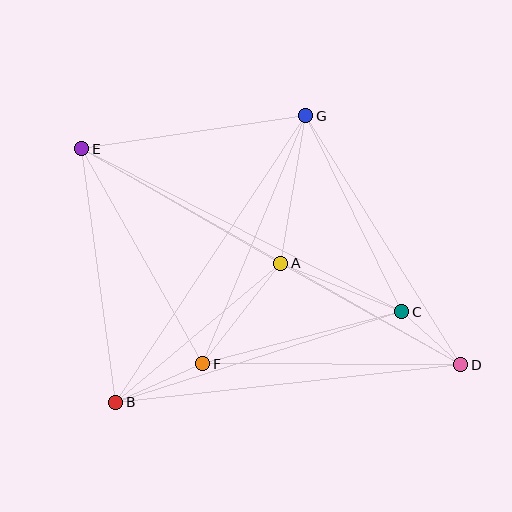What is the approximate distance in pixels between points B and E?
The distance between B and E is approximately 256 pixels.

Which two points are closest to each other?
Points C and D are closest to each other.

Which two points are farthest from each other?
Points D and E are farthest from each other.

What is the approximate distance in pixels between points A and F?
The distance between A and F is approximately 127 pixels.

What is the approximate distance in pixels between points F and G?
The distance between F and G is approximately 268 pixels.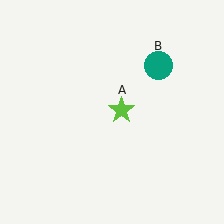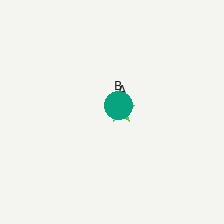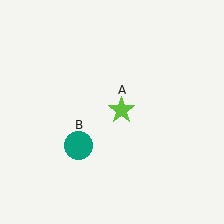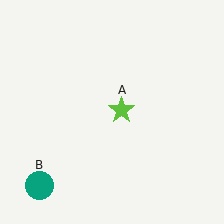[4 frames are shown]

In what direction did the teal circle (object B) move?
The teal circle (object B) moved down and to the left.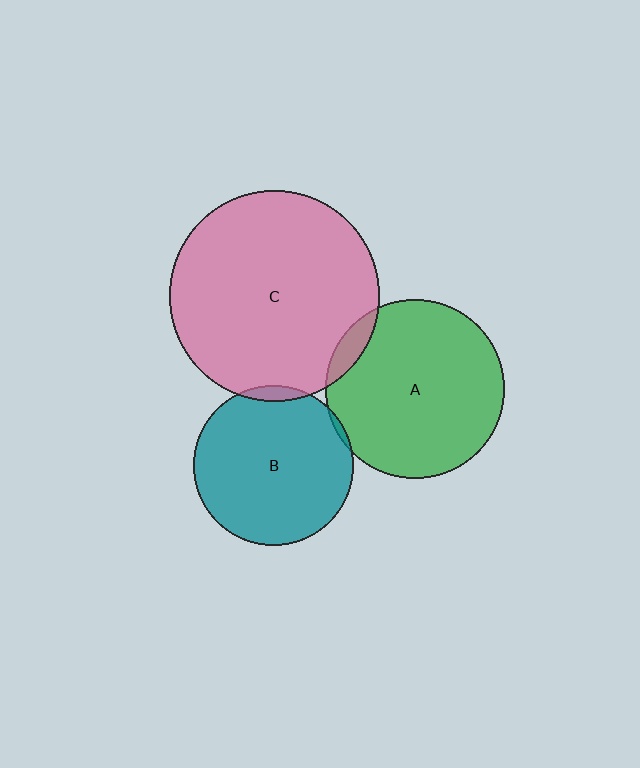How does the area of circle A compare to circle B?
Approximately 1.3 times.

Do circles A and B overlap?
Yes.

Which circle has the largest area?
Circle C (pink).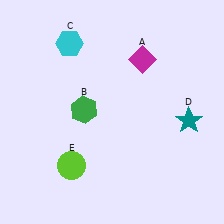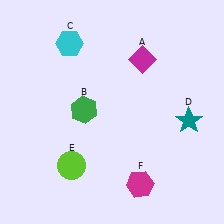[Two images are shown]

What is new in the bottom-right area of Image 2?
A magenta hexagon (F) was added in the bottom-right area of Image 2.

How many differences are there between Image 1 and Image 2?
There is 1 difference between the two images.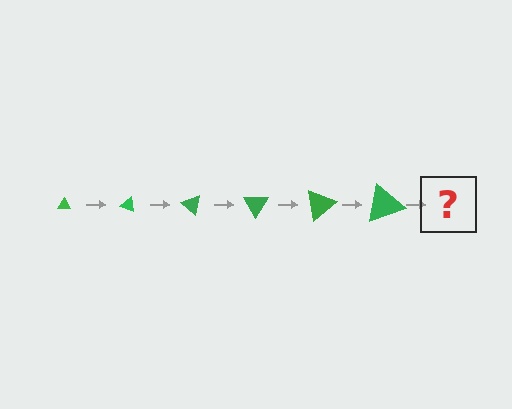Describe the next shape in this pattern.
It should be a triangle, larger than the previous one and rotated 120 degrees from the start.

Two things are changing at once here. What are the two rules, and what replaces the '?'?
The two rules are that the triangle grows larger each step and it rotates 20 degrees each step. The '?' should be a triangle, larger than the previous one and rotated 120 degrees from the start.